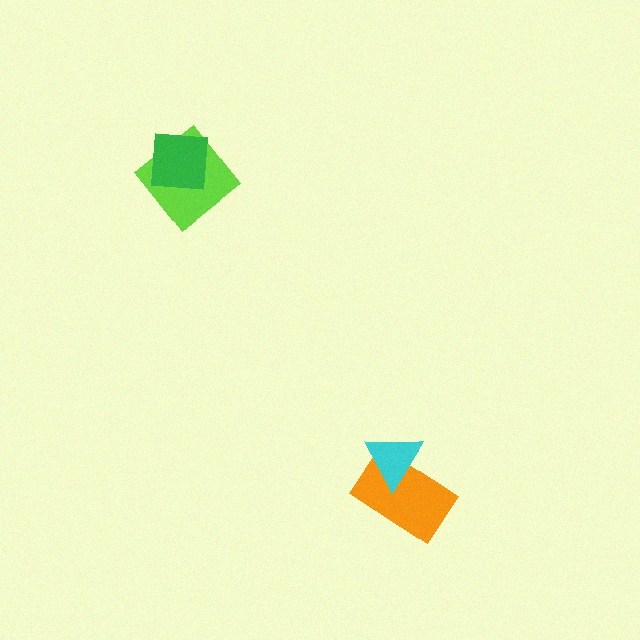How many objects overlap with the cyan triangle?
1 object overlaps with the cyan triangle.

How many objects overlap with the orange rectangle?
1 object overlaps with the orange rectangle.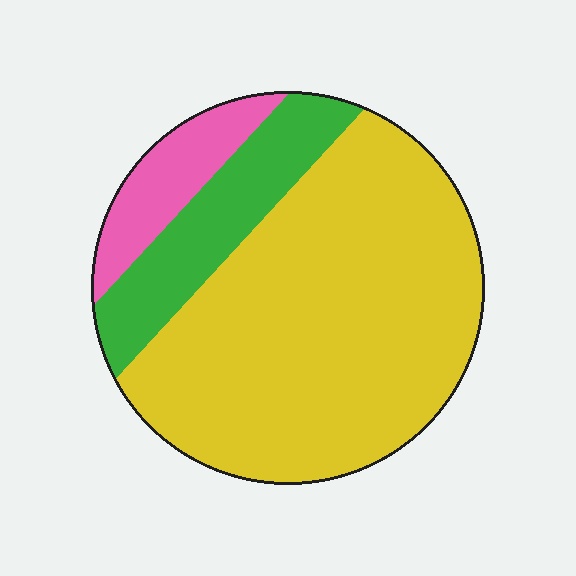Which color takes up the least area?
Pink, at roughly 10%.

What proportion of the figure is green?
Green takes up about one sixth (1/6) of the figure.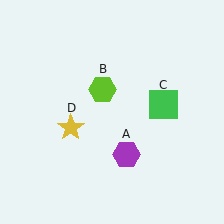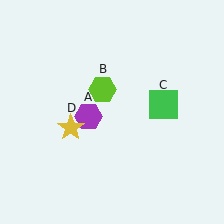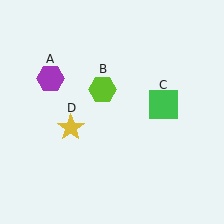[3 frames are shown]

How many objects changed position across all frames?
1 object changed position: purple hexagon (object A).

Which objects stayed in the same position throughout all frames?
Lime hexagon (object B) and green square (object C) and yellow star (object D) remained stationary.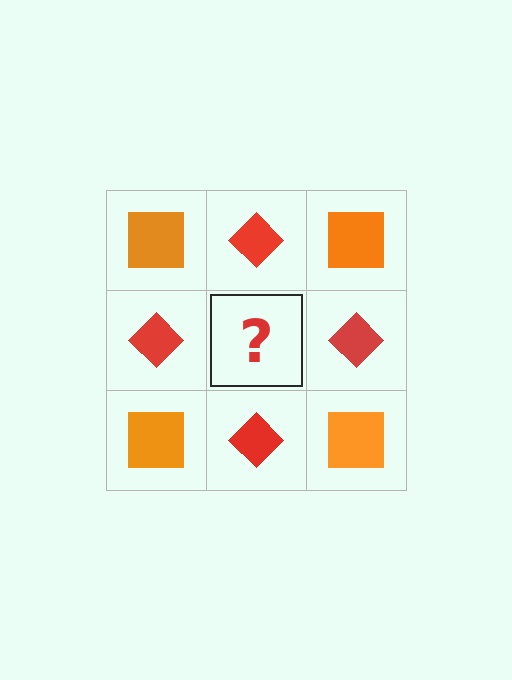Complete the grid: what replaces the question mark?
The question mark should be replaced with an orange square.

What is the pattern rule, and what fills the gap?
The rule is that it alternates orange square and red diamond in a checkerboard pattern. The gap should be filled with an orange square.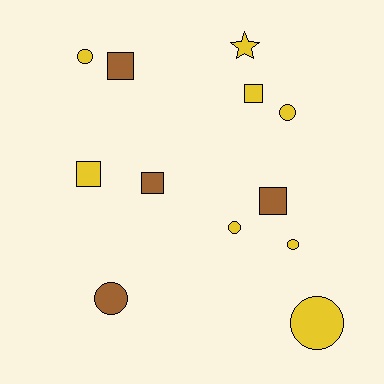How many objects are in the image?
There are 12 objects.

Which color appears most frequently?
Yellow, with 8 objects.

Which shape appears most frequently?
Circle, with 6 objects.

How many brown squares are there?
There are 3 brown squares.